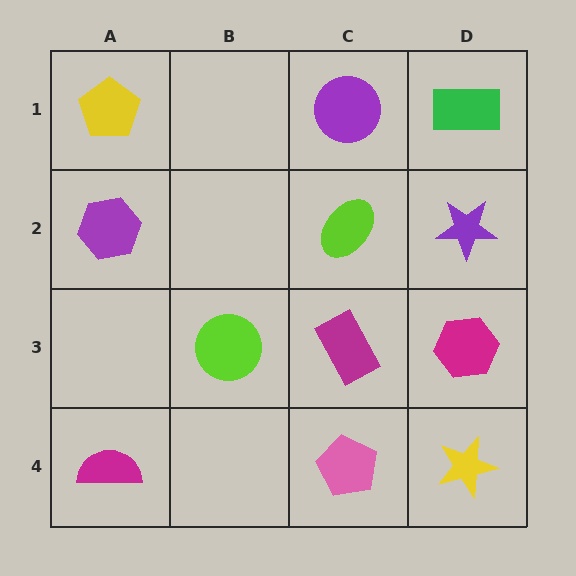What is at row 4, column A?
A magenta semicircle.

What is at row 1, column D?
A green rectangle.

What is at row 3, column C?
A magenta rectangle.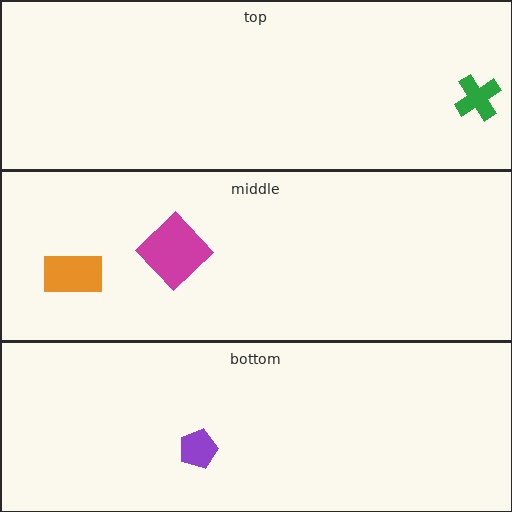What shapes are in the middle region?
The orange rectangle, the magenta diamond.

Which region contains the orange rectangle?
The middle region.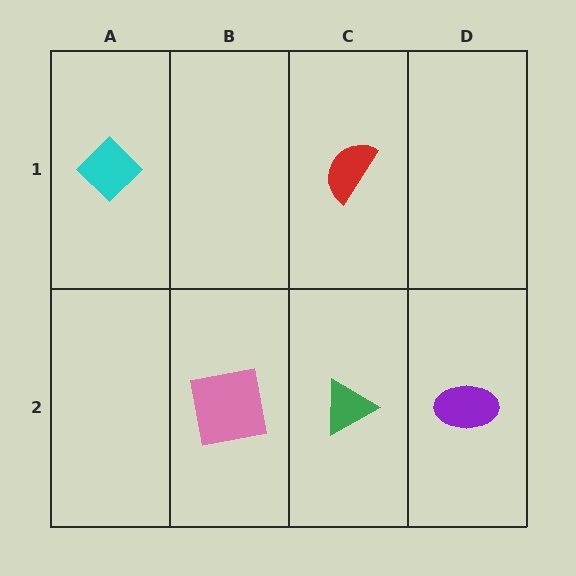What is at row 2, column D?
A purple ellipse.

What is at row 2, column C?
A green triangle.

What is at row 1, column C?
A red semicircle.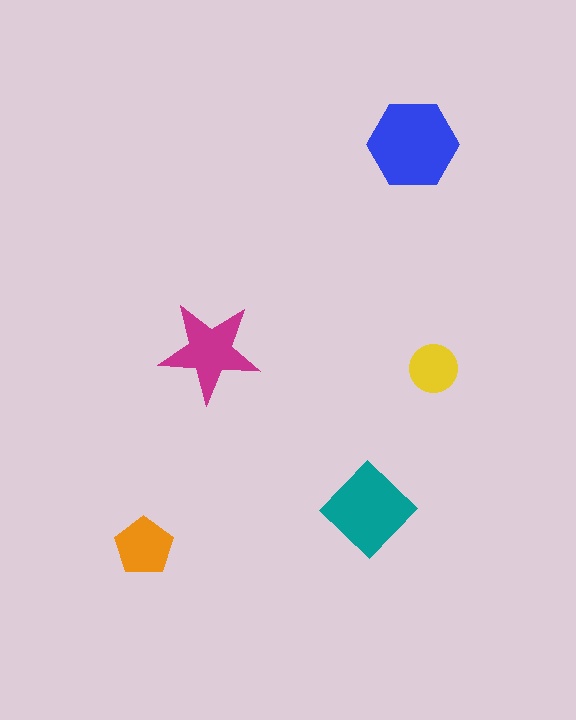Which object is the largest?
The blue hexagon.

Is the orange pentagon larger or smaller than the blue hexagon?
Smaller.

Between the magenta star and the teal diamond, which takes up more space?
The teal diamond.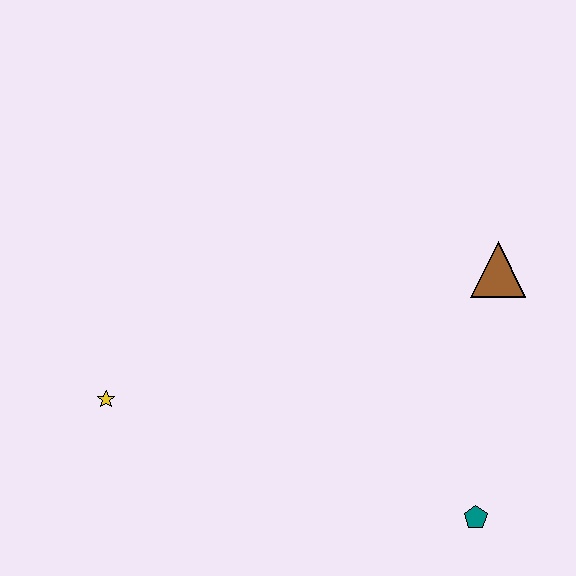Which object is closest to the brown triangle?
The teal pentagon is closest to the brown triangle.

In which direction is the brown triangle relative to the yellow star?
The brown triangle is to the right of the yellow star.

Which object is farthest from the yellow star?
The brown triangle is farthest from the yellow star.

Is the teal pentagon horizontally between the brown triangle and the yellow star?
Yes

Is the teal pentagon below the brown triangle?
Yes